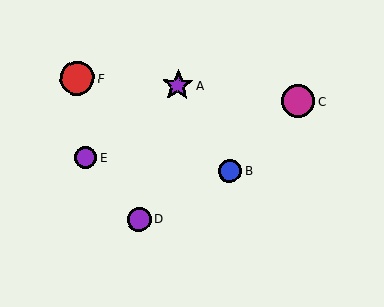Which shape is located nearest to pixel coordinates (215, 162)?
The blue circle (labeled B) at (230, 171) is nearest to that location.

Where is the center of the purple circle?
The center of the purple circle is at (139, 219).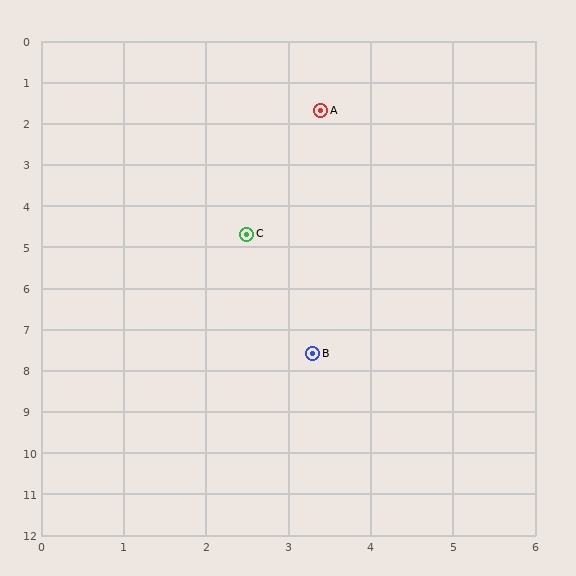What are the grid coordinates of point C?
Point C is at approximately (2.5, 4.7).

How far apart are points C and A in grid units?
Points C and A are about 3.1 grid units apart.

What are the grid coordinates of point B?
Point B is at approximately (3.3, 7.6).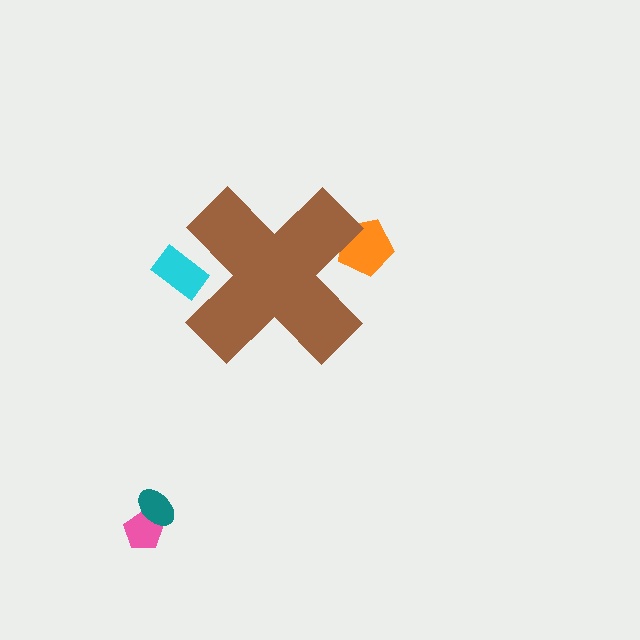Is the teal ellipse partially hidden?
No, the teal ellipse is fully visible.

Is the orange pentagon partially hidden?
Yes, the orange pentagon is partially hidden behind the brown cross.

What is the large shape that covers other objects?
A brown cross.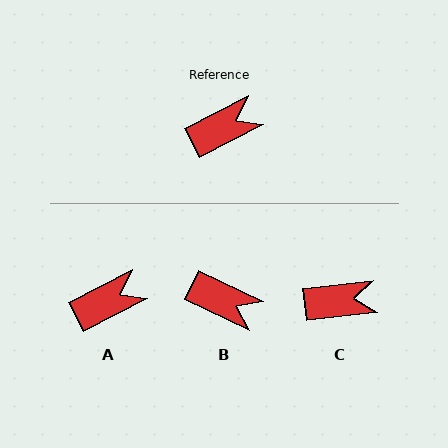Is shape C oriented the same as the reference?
No, it is off by about 21 degrees.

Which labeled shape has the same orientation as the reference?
A.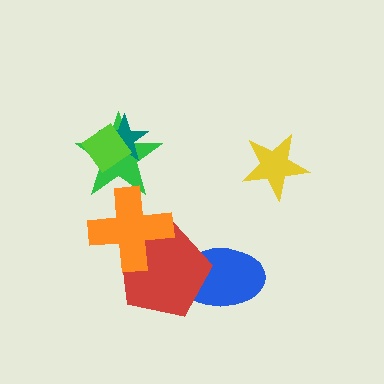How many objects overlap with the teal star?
2 objects overlap with the teal star.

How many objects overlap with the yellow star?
0 objects overlap with the yellow star.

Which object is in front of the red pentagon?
The orange cross is in front of the red pentagon.